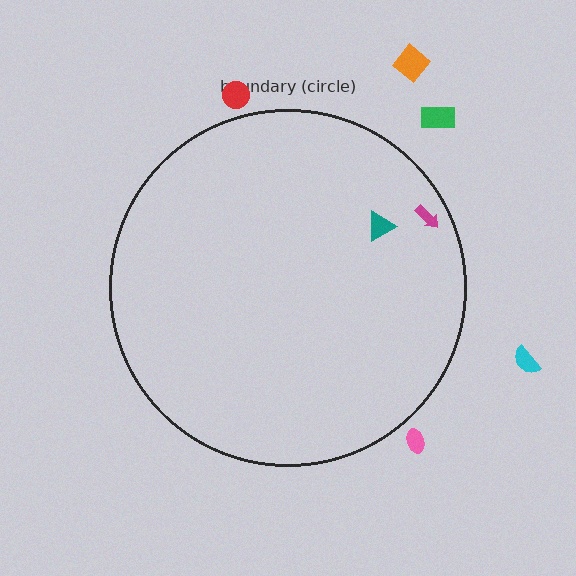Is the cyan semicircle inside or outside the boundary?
Outside.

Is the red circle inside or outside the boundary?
Outside.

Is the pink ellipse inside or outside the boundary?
Outside.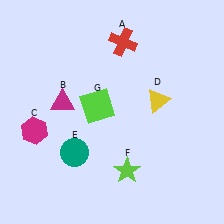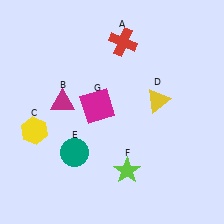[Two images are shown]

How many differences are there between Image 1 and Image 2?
There are 2 differences between the two images.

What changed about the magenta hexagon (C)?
In Image 1, C is magenta. In Image 2, it changed to yellow.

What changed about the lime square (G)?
In Image 1, G is lime. In Image 2, it changed to magenta.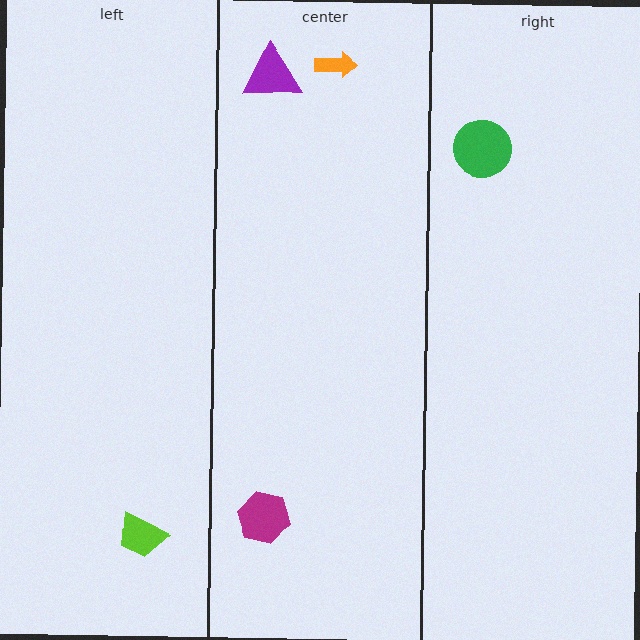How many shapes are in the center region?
3.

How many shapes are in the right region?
1.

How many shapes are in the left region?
1.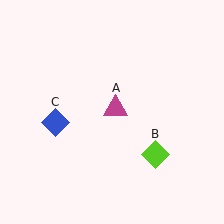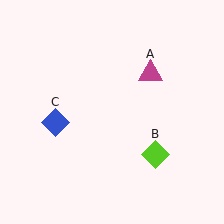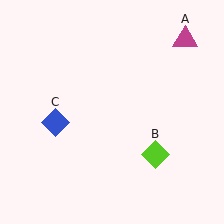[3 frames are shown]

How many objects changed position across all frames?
1 object changed position: magenta triangle (object A).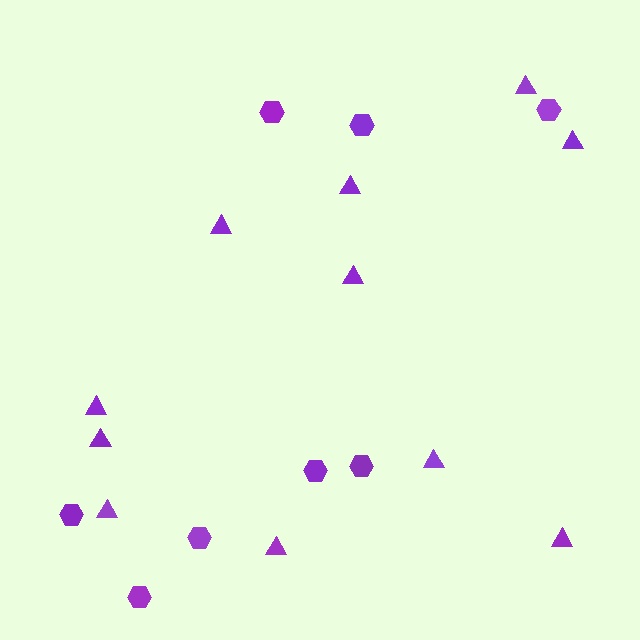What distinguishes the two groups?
There are 2 groups: one group of triangles (11) and one group of hexagons (8).